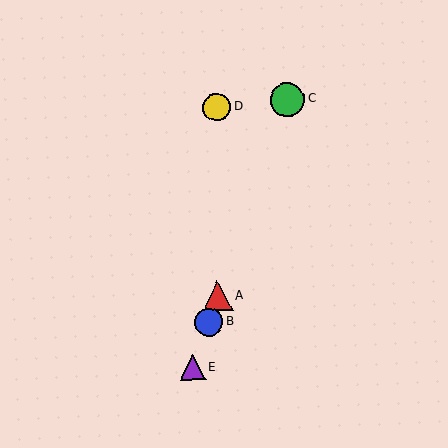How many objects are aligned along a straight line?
4 objects (A, B, C, E) are aligned along a straight line.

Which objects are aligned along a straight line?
Objects A, B, C, E are aligned along a straight line.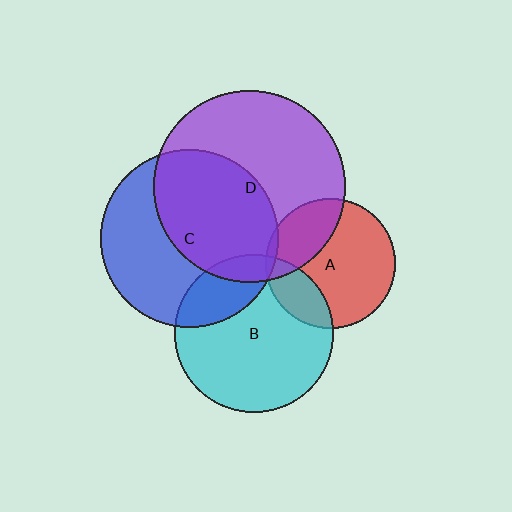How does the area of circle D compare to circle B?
Approximately 1.5 times.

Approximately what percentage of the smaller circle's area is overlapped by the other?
Approximately 25%.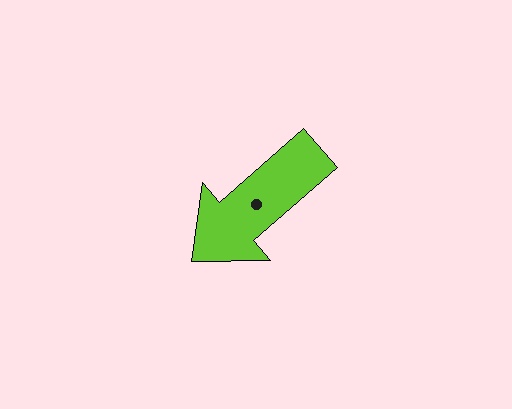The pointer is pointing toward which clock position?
Roughly 8 o'clock.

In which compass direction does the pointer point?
Southwest.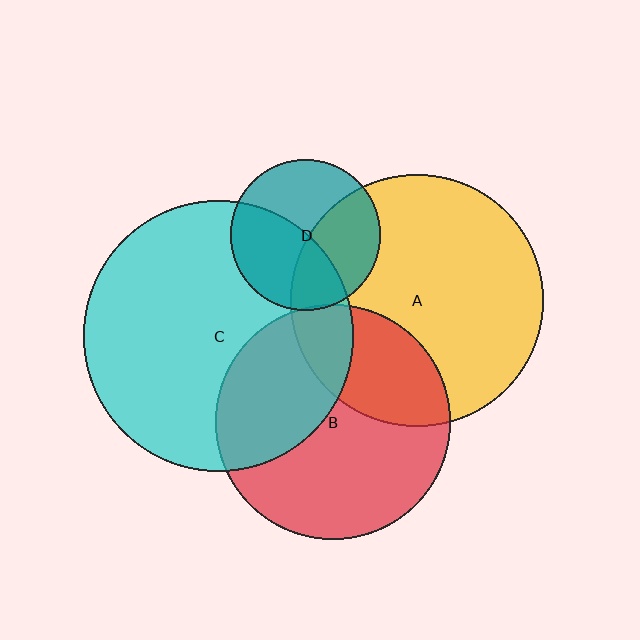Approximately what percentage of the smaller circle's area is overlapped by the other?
Approximately 5%.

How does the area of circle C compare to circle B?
Approximately 1.3 times.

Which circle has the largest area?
Circle C (cyan).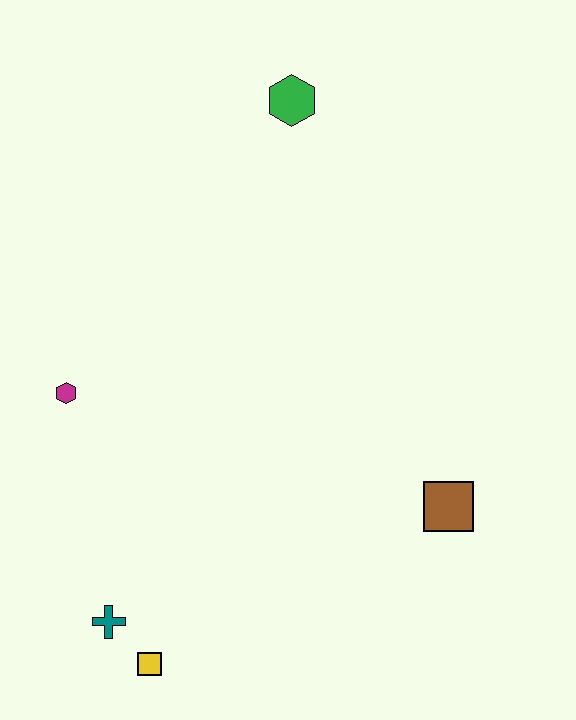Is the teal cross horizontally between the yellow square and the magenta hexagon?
Yes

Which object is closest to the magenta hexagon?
The teal cross is closest to the magenta hexagon.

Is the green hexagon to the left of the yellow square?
No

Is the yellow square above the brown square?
No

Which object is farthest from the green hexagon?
The yellow square is farthest from the green hexagon.